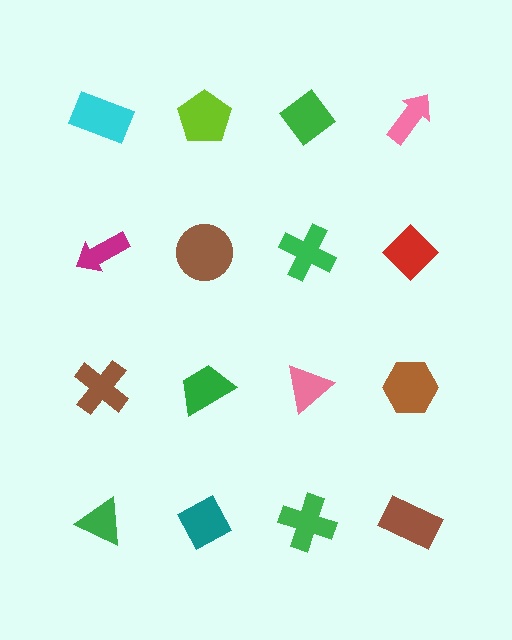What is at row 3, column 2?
A green trapezoid.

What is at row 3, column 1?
A brown cross.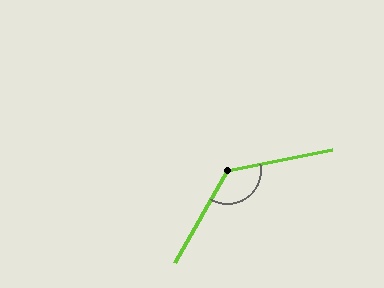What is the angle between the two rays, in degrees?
Approximately 131 degrees.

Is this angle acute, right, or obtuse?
It is obtuse.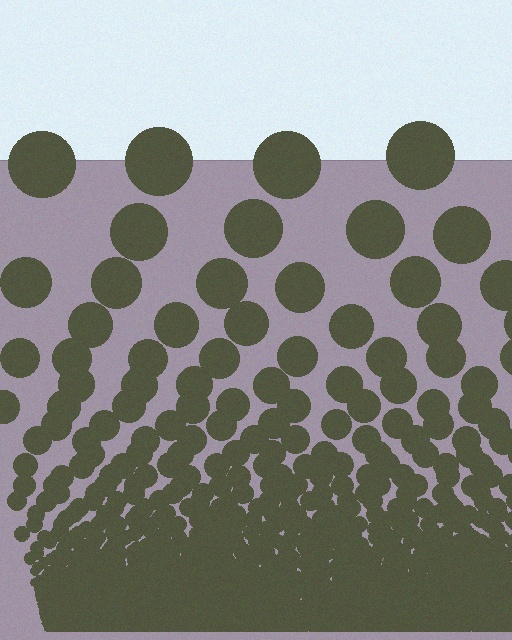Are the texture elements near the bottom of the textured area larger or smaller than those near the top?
Smaller. The gradient is inverted — elements near the bottom are smaller and denser.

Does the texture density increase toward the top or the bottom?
Density increases toward the bottom.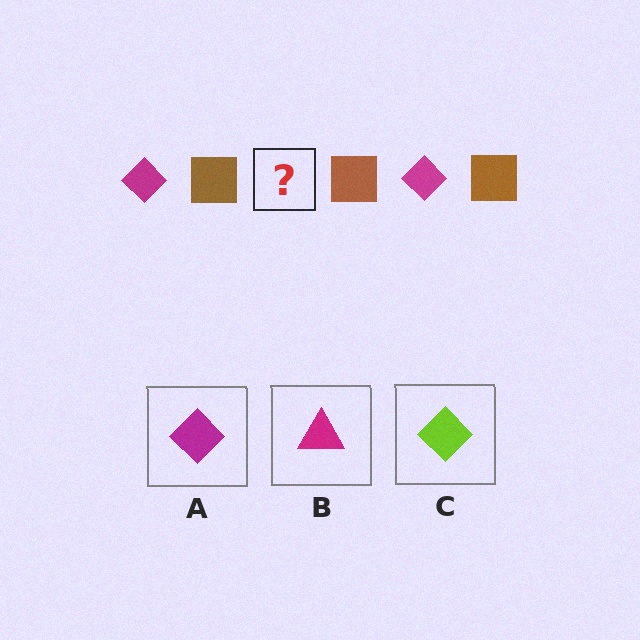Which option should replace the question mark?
Option A.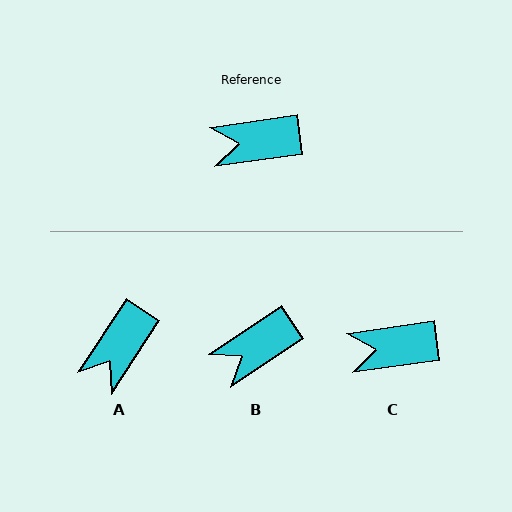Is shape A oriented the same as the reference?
No, it is off by about 49 degrees.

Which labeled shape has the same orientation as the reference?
C.